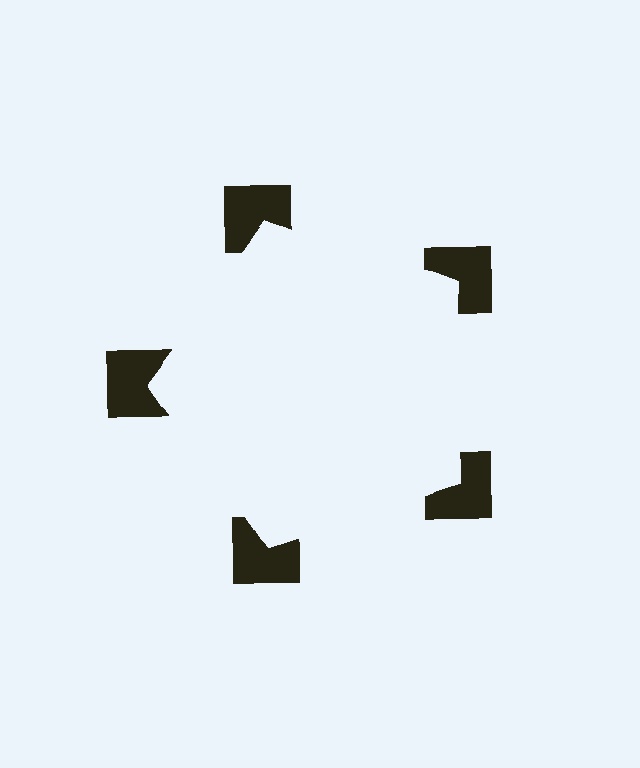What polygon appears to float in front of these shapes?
An illusory pentagon — its edges are inferred from the aligned wedge cuts in the notched squares, not physically drawn.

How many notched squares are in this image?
There are 5 — one at each vertex of the illusory pentagon.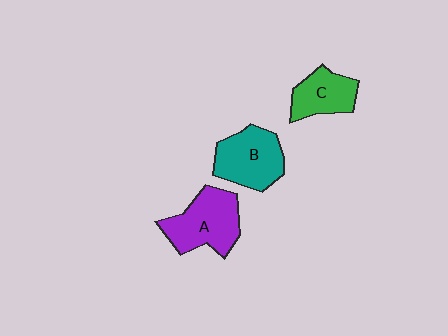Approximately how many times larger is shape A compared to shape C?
Approximately 1.5 times.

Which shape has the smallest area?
Shape C (green).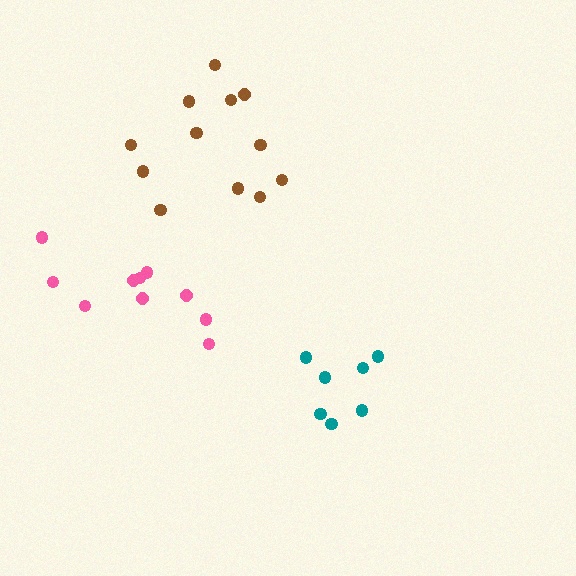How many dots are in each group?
Group 1: 7 dots, Group 2: 12 dots, Group 3: 10 dots (29 total).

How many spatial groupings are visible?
There are 3 spatial groupings.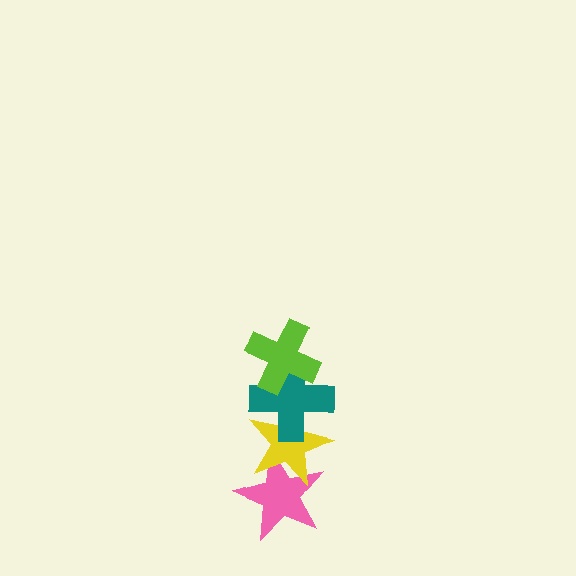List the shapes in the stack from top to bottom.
From top to bottom: the lime cross, the teal cross, the yellow star, the pink star.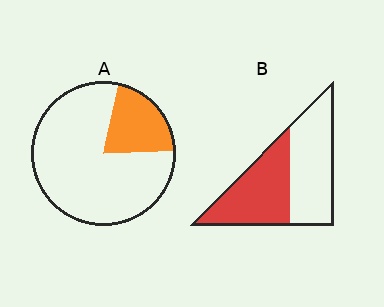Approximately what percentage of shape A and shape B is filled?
A is approximately 20% and B is approximately 50%.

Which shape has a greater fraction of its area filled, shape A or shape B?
Shape B.